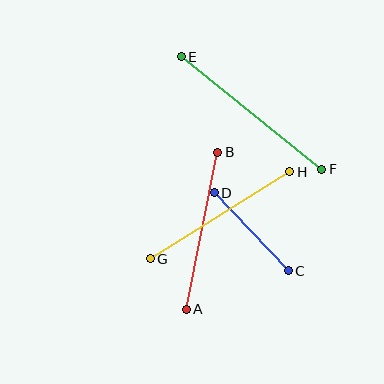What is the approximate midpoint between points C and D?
The midpoint is at approximately (251, 232) pixels.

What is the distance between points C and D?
The distance is approximately 107 pixels.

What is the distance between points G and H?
The distance is approximately 164 pixels.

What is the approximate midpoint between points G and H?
The midpoint is at approximately (220, 215) pixels.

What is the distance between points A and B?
The distance is approximately 160 pixels.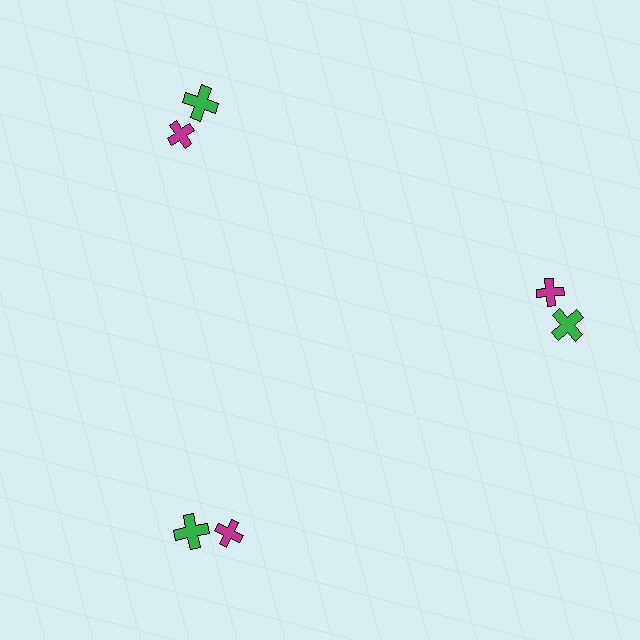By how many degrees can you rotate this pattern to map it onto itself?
The pattern maps onto itself every 120 degrees of rotation.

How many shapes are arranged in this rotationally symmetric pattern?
There are 6 shapes, arranged in 3 groups of 2.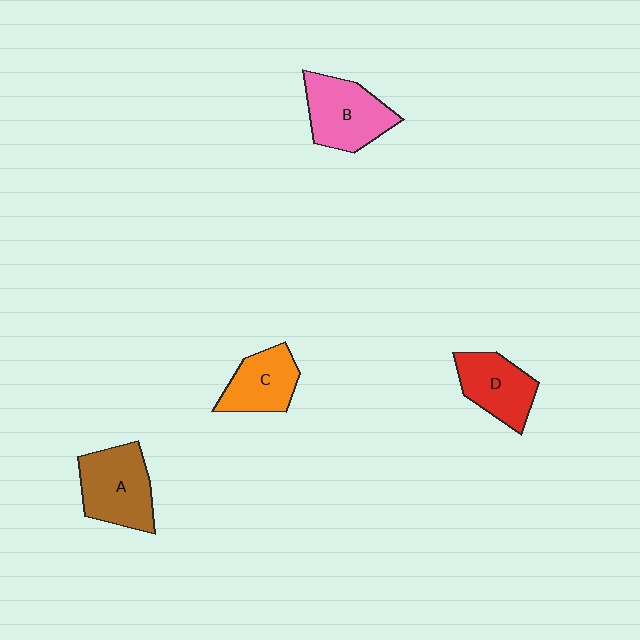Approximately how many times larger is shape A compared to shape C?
Approximately 1.3 times.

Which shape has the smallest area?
Shape C (orange).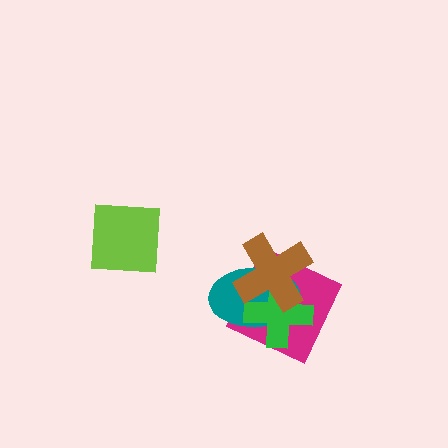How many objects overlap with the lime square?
0 objects overlap with the lime square.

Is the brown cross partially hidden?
No, no other shape covers it.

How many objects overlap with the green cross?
3 objects overlap with the green cross.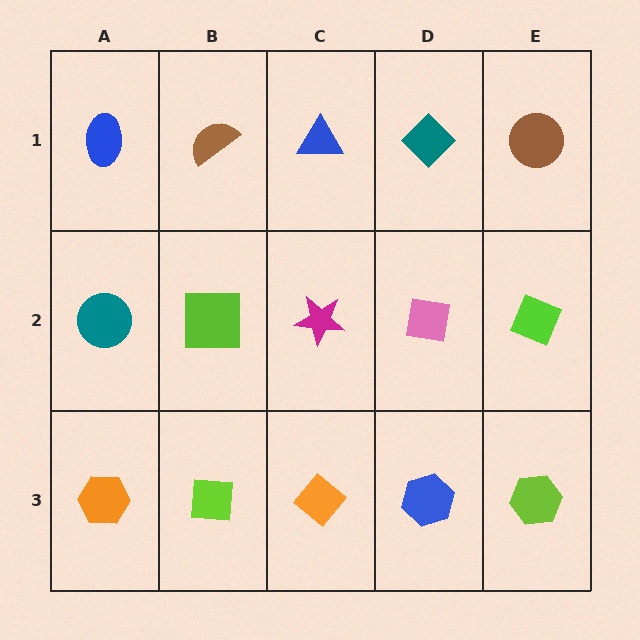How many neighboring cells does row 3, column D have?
3.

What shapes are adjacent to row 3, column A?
A teal circle (row 2, column A), a lime square (row 3, column B).